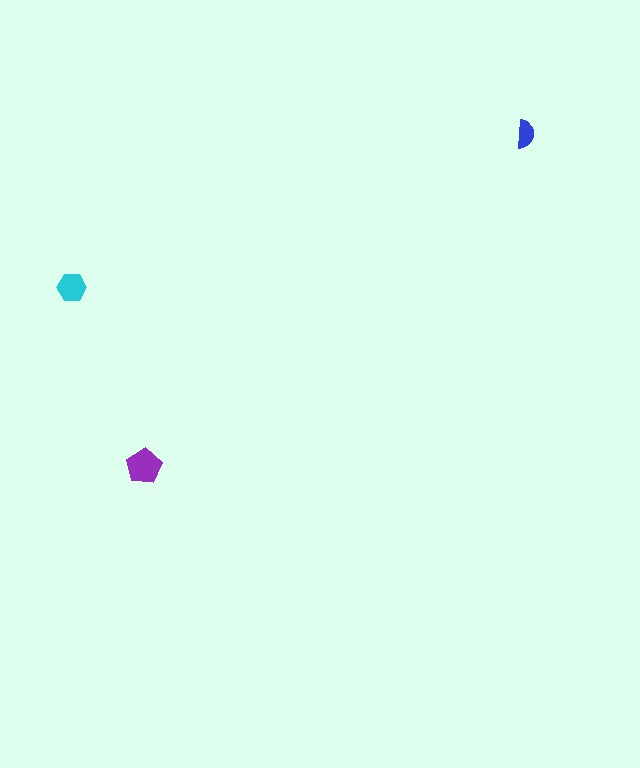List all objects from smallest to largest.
The blue semicircle, the cyan hexagon, the purple pentagon.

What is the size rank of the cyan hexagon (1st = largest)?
2nd.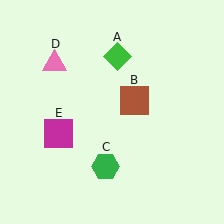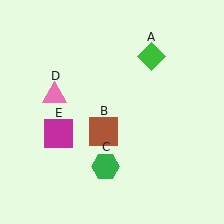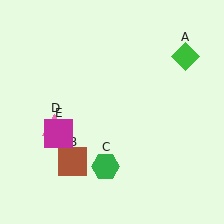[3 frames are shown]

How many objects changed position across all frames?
3 objects changed position: green diamond (object A), brown square (object B), pink triangle (object D).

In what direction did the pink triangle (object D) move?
The pink triangle (object D) moved down.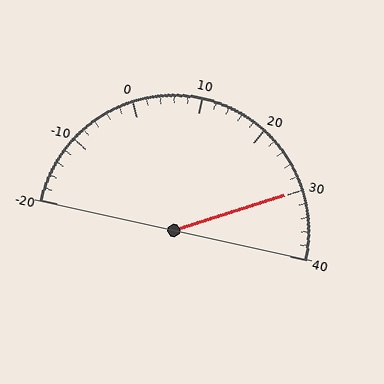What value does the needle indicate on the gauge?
The needle indicates approximately 30.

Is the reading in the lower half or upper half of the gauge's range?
The reading is in the upper half of the range (-20 to 40).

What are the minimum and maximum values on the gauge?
The gauge ranges from -20 to 40.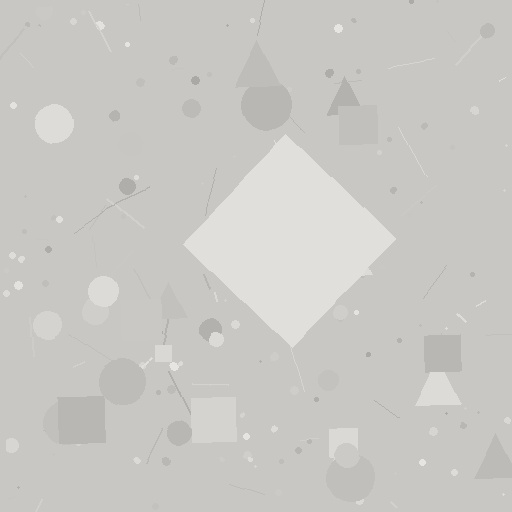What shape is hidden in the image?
A diamond is hidden in the image.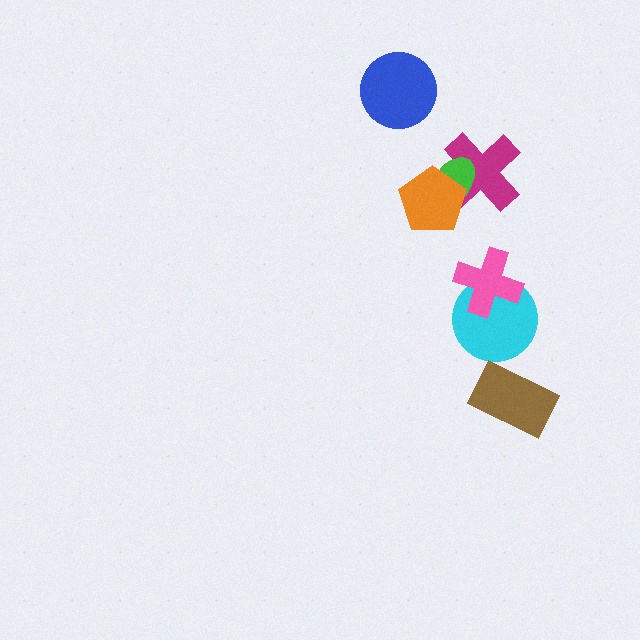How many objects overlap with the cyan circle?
1 object overlaps with the cyan circle.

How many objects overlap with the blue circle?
0 objects overlap with the blue circle.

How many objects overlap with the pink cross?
1 object overlaps with the pink cross.